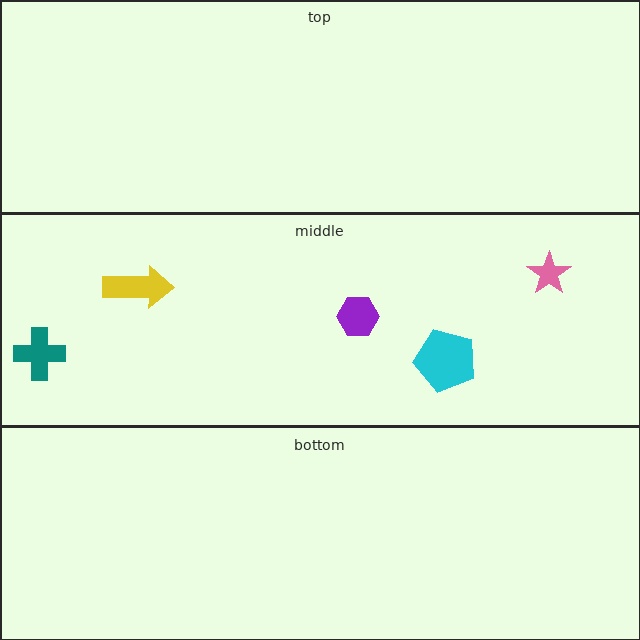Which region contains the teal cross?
The middle region.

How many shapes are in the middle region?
5.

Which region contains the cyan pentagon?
The middle region.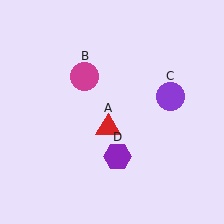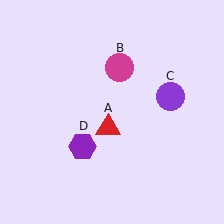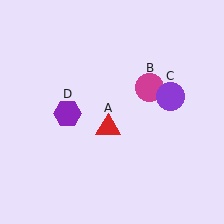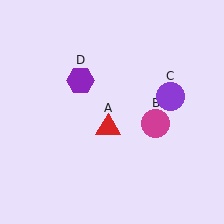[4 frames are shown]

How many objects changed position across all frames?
2 objects changed position: magenta circle (object B), purple hexagon (object D).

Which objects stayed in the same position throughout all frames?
Red triangle (object A) and purple circle (object C) remained stationary.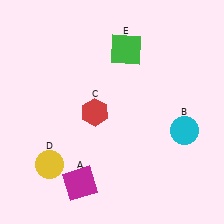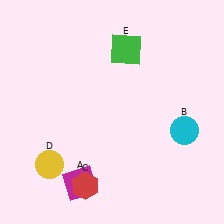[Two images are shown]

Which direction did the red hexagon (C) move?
The red hexagon (C) moved down.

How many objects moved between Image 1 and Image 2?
1 object moved between the two images.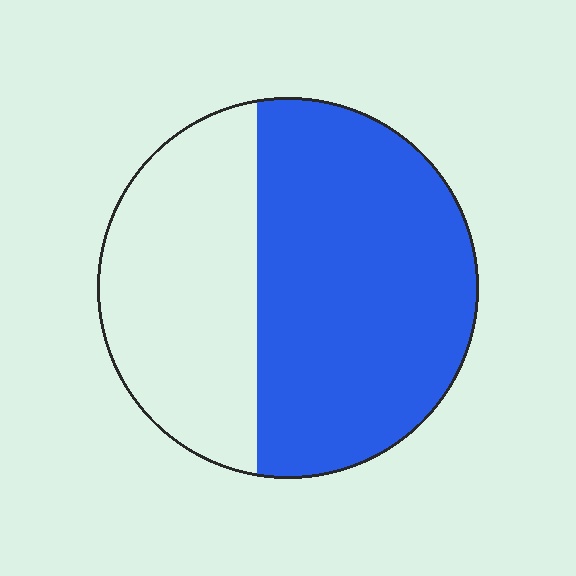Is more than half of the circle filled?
Yes.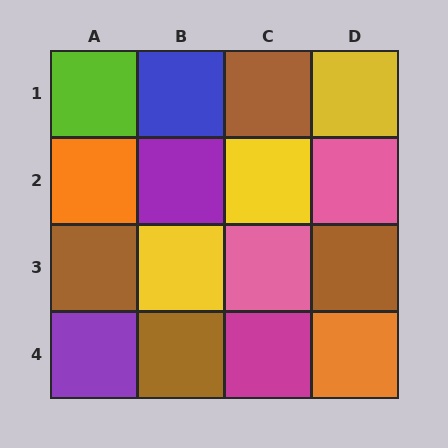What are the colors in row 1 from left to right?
Lime, blue, brown, yellow.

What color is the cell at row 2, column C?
Yellow.